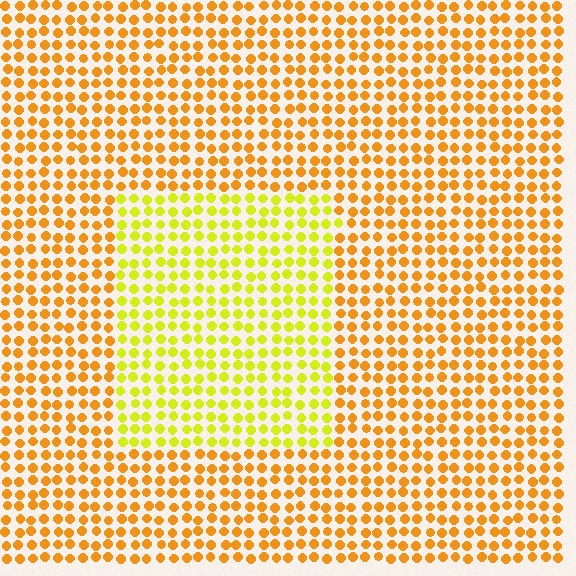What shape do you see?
I see a rectangle.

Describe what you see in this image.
The image is filled with small orange elements in a uniform arrangement. A rectangle-shaped region is visible where the elements are tinted to a slightly different hue, forming a subtle color boundary.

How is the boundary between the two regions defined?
The boundary is defined purely by a slight shift in hue (about 34 degrees). Spacing, size, and orientation are identical on both sides.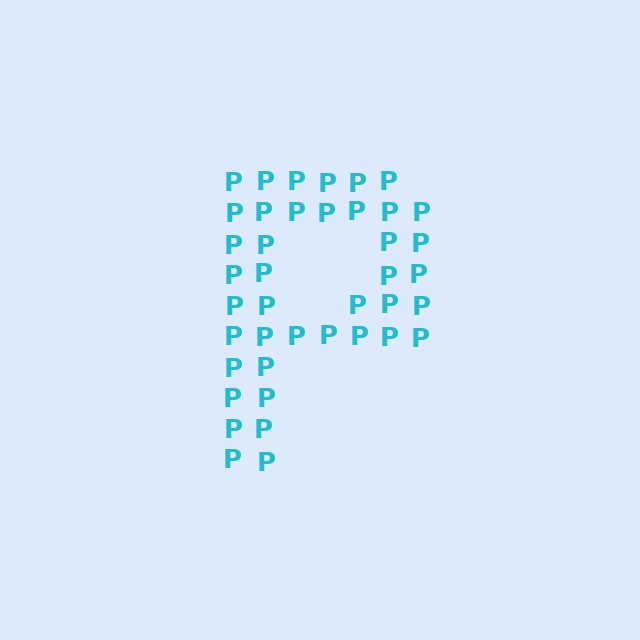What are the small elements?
The small elements are letter P's.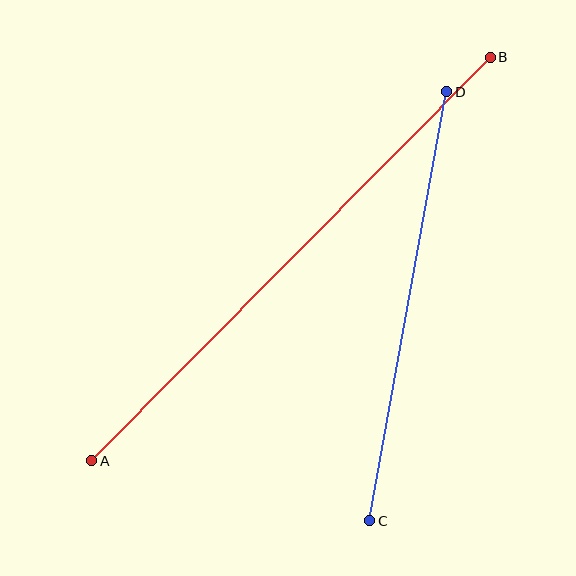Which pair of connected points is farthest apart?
Points A and B are farthest apart.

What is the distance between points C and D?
The distance is approximately 436 pixels.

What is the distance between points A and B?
The distance is approximately 567 pixels.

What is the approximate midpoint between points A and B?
The midpoint is at approximately (291, 259) pixels.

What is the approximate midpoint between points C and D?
The midpoint is at approximately (408, 306) pixels.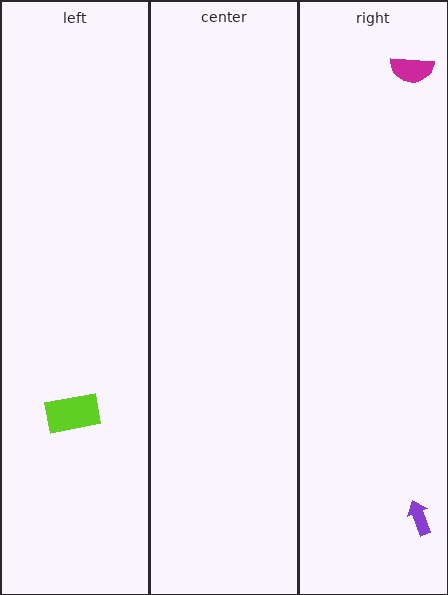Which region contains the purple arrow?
The right region.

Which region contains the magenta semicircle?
The right region.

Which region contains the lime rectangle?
The left region.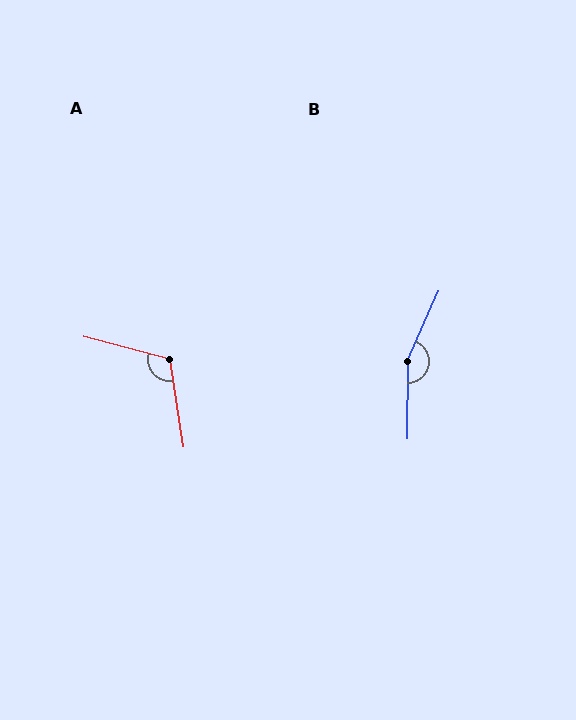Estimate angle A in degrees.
Approximately 114 degrees.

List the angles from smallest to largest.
A (114°), B (156°).